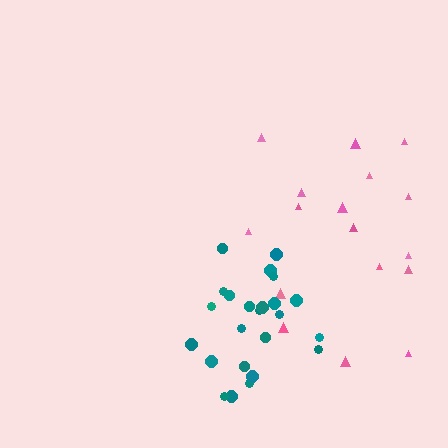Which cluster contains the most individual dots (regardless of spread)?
Teal (24).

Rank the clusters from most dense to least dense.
teal, pink.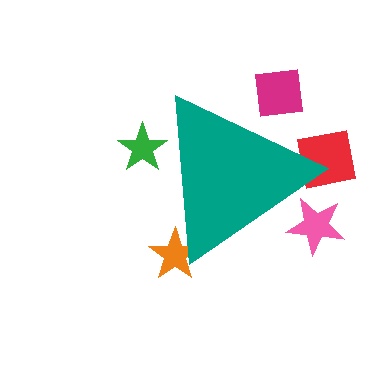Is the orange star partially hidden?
Yes, the orange star is partially hidden behind the teal triangle.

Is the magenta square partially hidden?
Yes, the magenta square is partially hidden behind the teal triangle.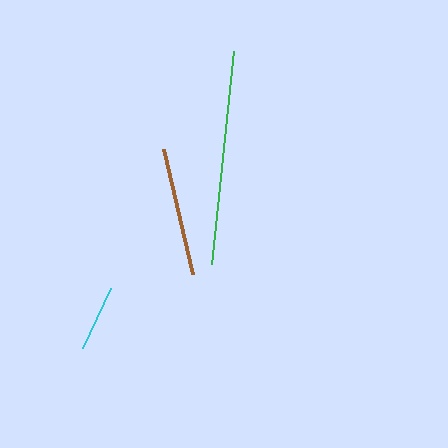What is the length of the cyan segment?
The cyan segment is approximately 66 pixels long.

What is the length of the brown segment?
The brown segment is approximately 128 pixels long.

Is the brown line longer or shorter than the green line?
The green line is longer than the brown line.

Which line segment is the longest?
The green line is the longest at approximately 214 pixels.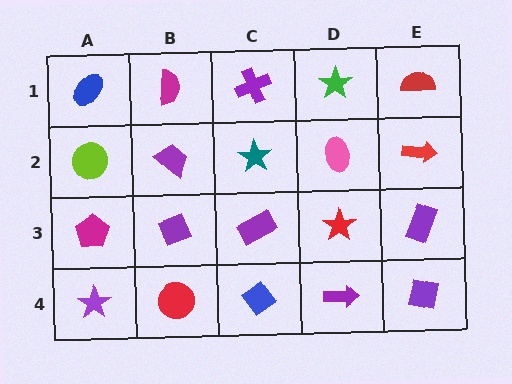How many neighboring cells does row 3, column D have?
4.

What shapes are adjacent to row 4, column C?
A purple rectangle (row 3, column C), a red circle (row 4, column B), a purple arrow (row 4, column D).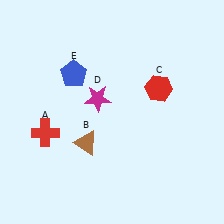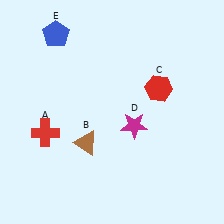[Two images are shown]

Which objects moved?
The objects that moved are: the magenta star (D), the blue pentagon (E).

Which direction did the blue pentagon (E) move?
The blue pentagon (E) moved up.